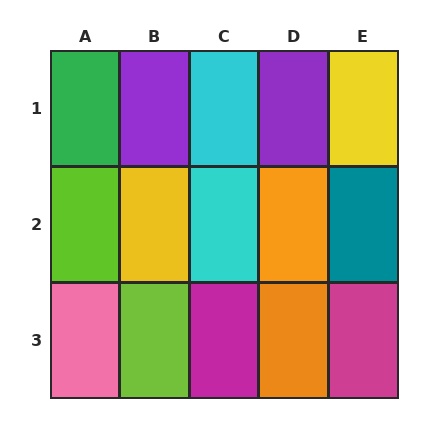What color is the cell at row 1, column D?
Purple.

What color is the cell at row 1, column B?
Purple.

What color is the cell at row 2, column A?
Lime.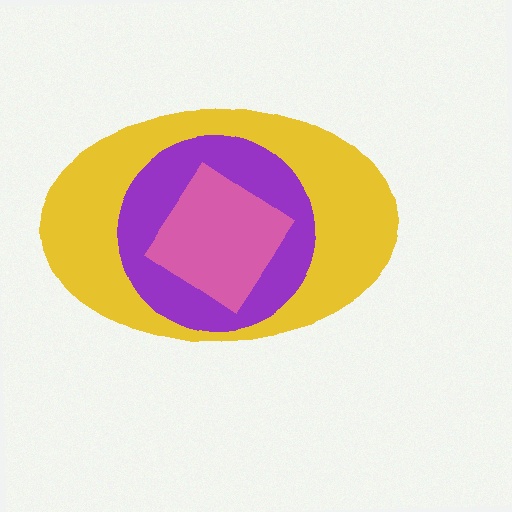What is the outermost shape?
The yellow ellipse.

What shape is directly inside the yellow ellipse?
The purple circle.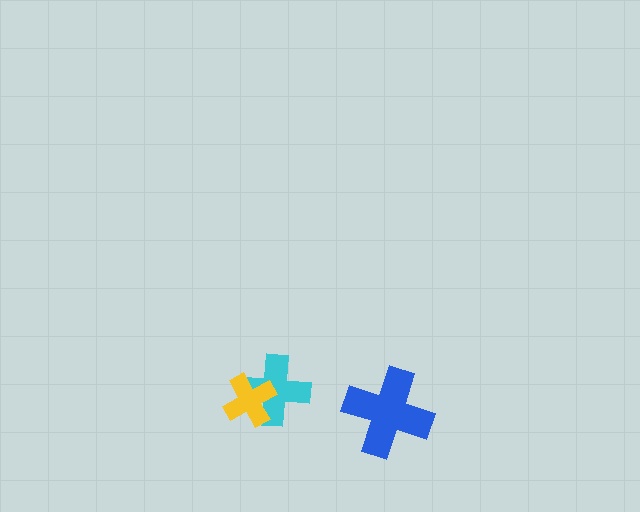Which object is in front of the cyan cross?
The yellow cross is in front of the cyan cross.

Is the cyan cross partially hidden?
Yes, it is partially covered by another shape.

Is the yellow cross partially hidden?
No, no other shape covers it.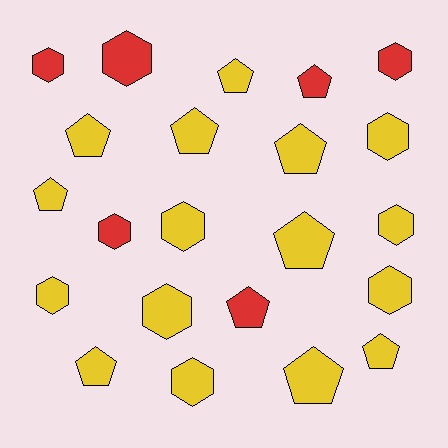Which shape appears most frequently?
Hexagon, with 11 objects.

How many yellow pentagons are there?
There are 9 yellow pentagons.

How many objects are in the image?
There are 22 objects.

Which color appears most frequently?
Yellow, with 16 objects.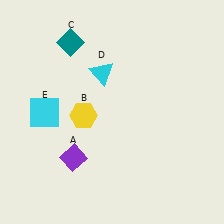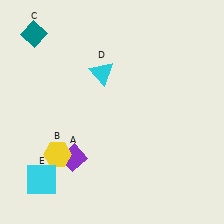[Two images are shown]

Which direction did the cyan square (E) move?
The cyan square (E) moved down.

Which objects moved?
The objects that moved are: the yellow hexagon (B), the teal diamond (C), the cyan square (E).